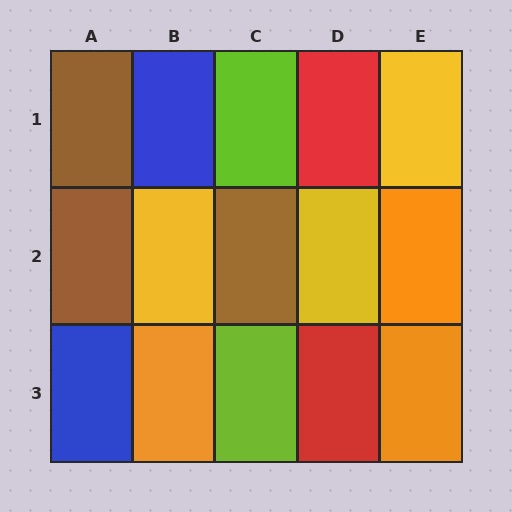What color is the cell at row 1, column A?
Brown.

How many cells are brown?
3 cells are brown.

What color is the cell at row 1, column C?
Lime.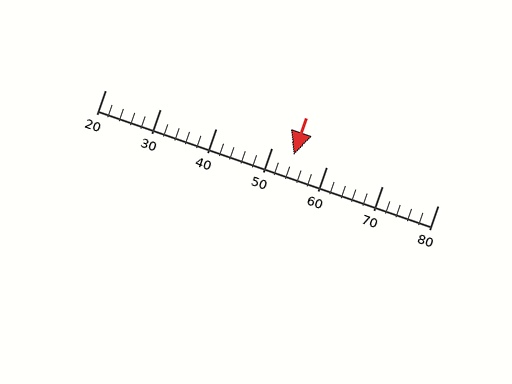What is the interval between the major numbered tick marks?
The major tick marks are spaced 10 units apart.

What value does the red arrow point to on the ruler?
The red arrow points to approximately 54.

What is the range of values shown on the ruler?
The ruler shows values from 20 to 80.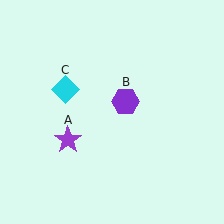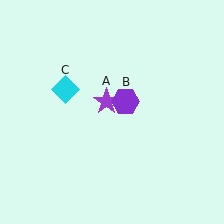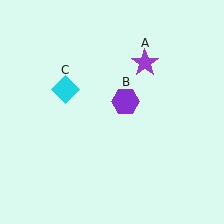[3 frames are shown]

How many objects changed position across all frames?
1 object changed position: purple star (object A).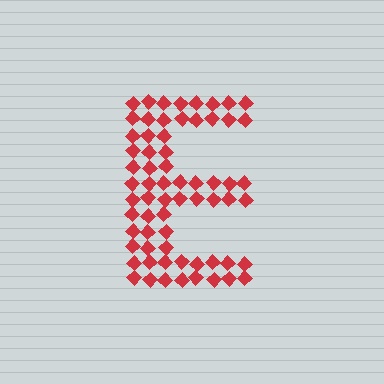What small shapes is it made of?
It is made of small diamonds.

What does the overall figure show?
The overall figure shows the letter E.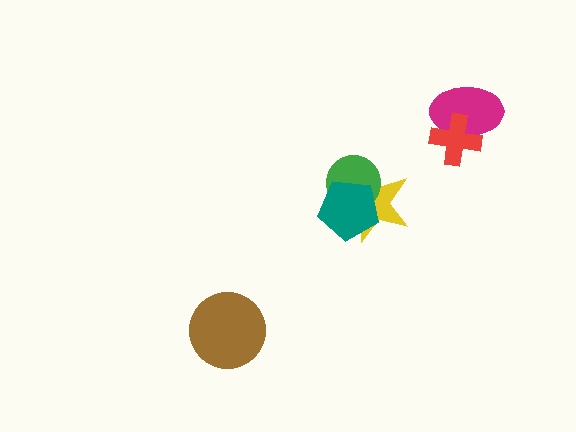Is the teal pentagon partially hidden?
No, no other shape covers it.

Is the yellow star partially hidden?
Yes, it is partially covered by another shape.